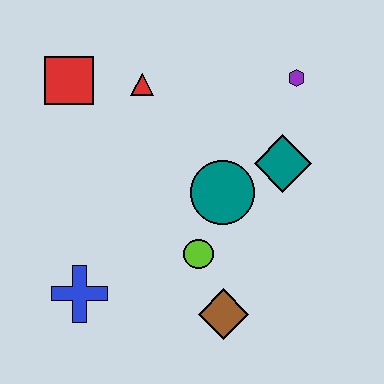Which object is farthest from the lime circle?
The red square is farthest from the lime circle.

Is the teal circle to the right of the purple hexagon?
No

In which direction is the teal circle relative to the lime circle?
The teal circle is above the lime circle.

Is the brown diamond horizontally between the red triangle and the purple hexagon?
Yes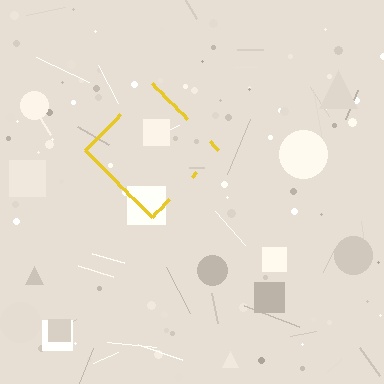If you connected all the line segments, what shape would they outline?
They would outline a diamond.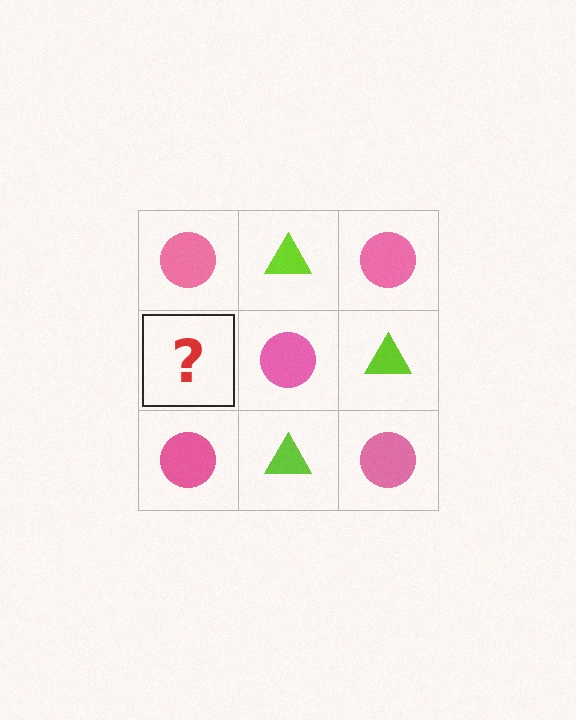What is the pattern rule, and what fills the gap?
The rule is that it alternates pink circle and lime triangle in a checkerboard pattern. The gap should be filled with a lime triangle.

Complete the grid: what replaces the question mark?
The question mark should be replaced with a lime triangle.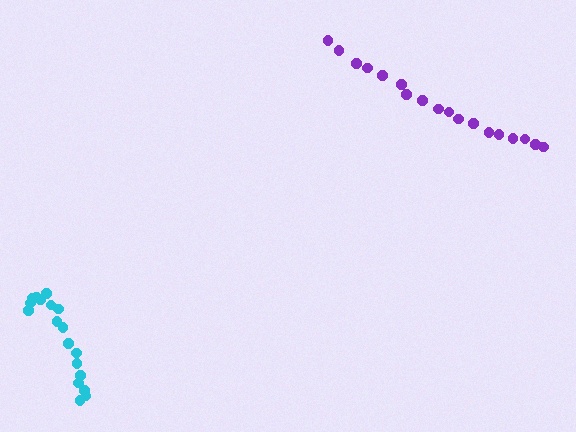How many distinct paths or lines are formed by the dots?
There are 2 distinct paths.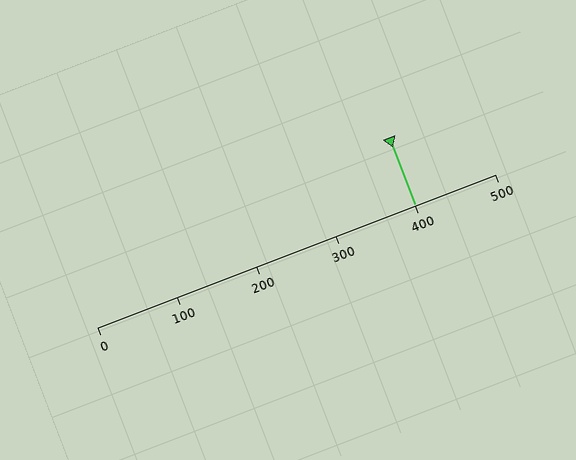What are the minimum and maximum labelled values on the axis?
The axis runs from 0 to 500.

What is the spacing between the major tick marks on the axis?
The major ticks are spaced 100 apart.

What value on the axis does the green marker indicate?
The marker indicates approximately 400.